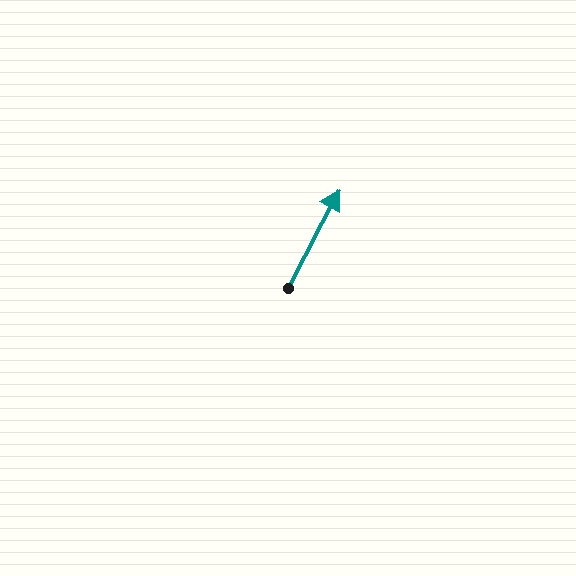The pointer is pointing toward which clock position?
Roughly 1 o'clock.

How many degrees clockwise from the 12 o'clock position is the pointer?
Approximately 27 degrees.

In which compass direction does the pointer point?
Northeast.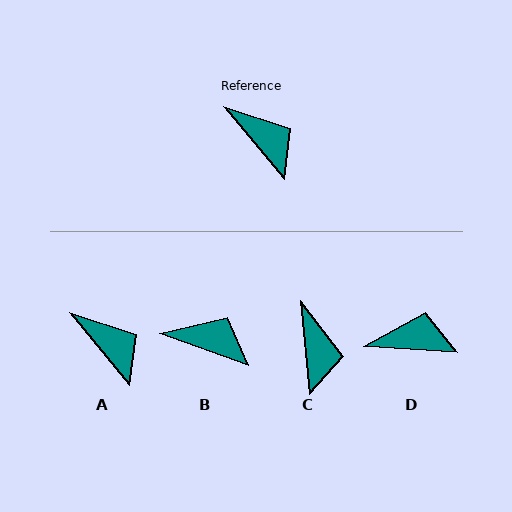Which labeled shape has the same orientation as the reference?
A.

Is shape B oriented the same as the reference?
No, it is off by about 31 degrees.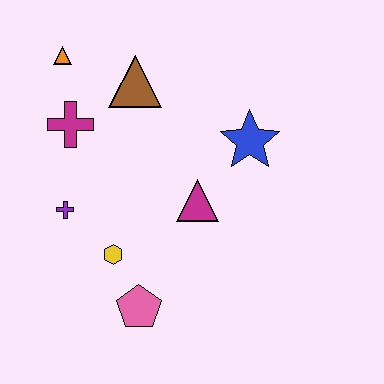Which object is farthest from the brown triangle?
The pink pentagon is farthest from the brown triangle.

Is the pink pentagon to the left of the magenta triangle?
Yes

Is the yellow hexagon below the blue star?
Yes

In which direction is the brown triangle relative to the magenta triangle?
The brown triangle is above the magenta triangle.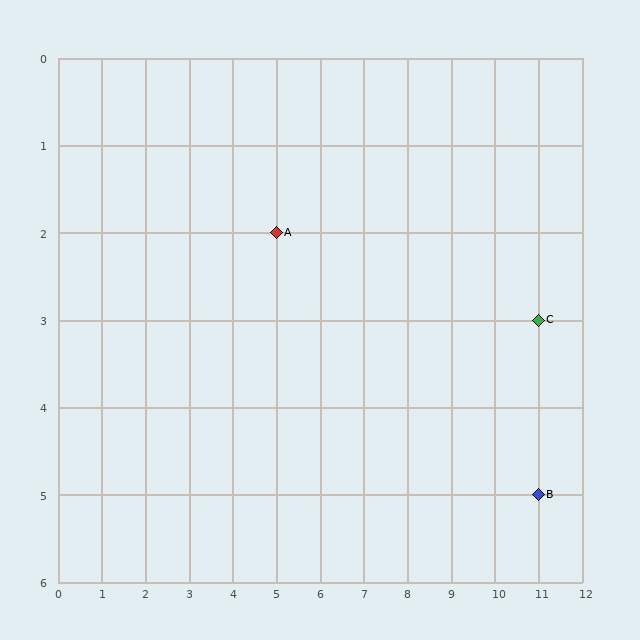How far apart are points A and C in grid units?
Points A and C are 6 columns and 1 row apart (about 6.1 grid units diagonally).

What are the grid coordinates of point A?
Point A is at grid coordinates (5, 2).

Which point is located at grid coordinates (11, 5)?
Point B is at (11, 5).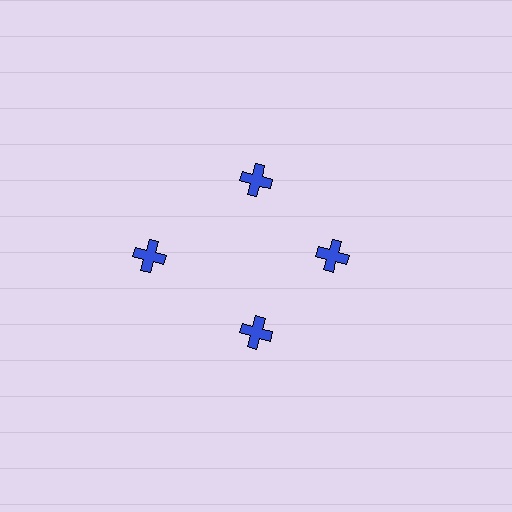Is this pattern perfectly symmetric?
No. The 4 blue crosses are arranged in a ring, but one element near the 9 o'clock position is pushed outward from the center, breaking the 4-fold rotational symmetry.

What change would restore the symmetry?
The symmetry would be restored by moving it inward, back onto the ring so that all 4 crosses sit at equal angles and equal distance from the center.